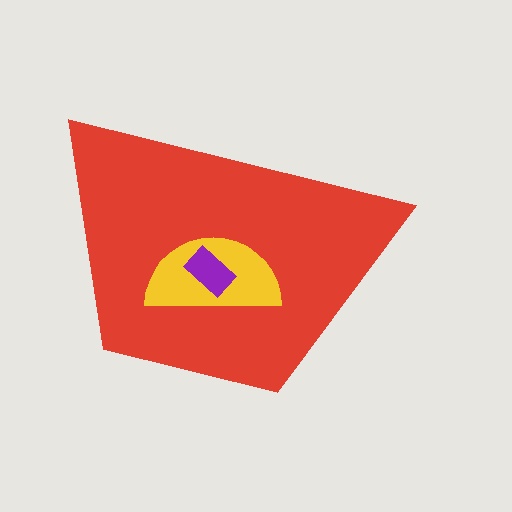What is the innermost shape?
The purple rectangle.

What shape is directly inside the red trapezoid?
The yellow semicircle.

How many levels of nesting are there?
3.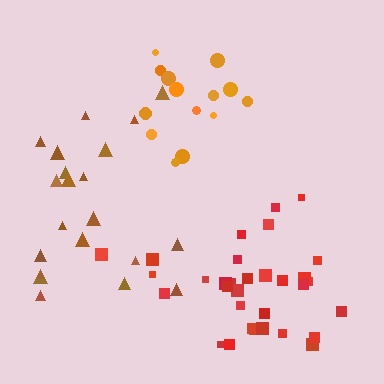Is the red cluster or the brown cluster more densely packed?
Red.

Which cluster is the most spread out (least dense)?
Brown.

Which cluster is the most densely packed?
Orange.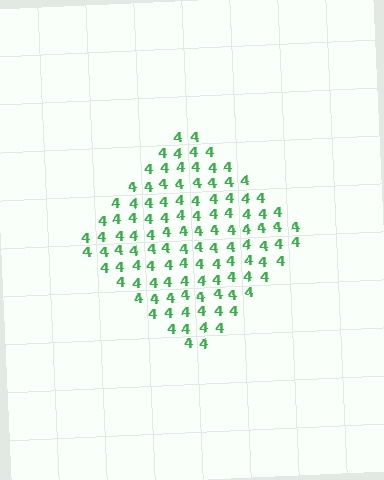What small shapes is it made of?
It is made of small digit 4's.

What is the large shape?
The large shape is a diamond.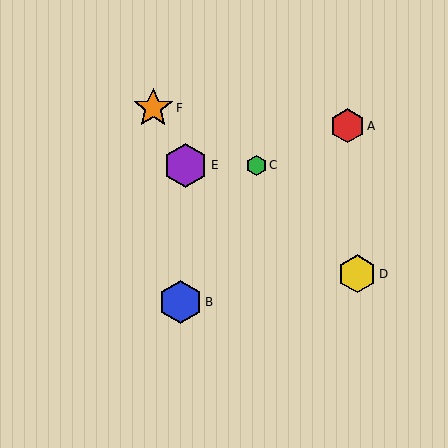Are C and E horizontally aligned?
Yes, both are at y≈165.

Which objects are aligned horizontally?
Objects C, E are aligned horizontally.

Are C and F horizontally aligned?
No, C is at y≈165 and F is at y≈108.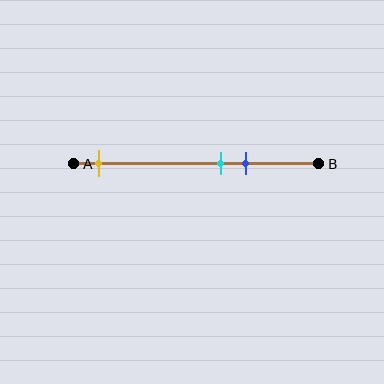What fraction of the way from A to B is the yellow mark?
The yellow mark is approximately 10% (0.1) of the way from A to B.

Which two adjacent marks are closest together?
The cyan and blue marks are the closest adjacent pair.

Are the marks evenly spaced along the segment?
No, the marks are not evenly spaced.